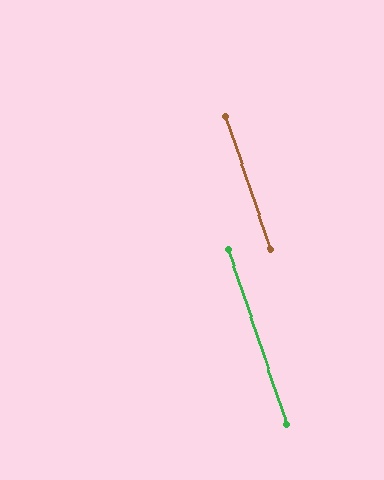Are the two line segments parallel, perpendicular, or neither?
Parallel — their directions differ by only 0.1°.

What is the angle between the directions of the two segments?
Approximately 0 degrees.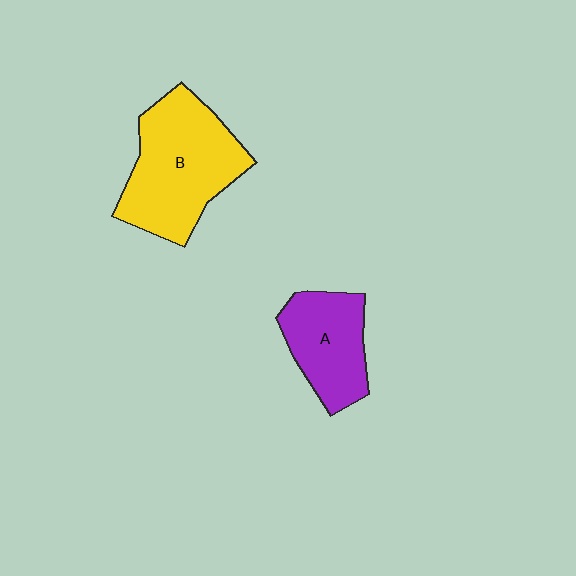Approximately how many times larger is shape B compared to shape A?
Approximately 1.6 times.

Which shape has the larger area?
Shape B (yellow).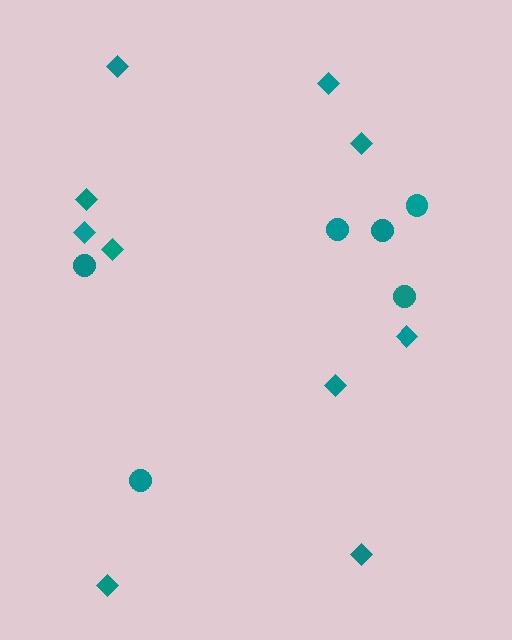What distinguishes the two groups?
There are 2 groups: one group of diamonds (10) and one group of circles (6).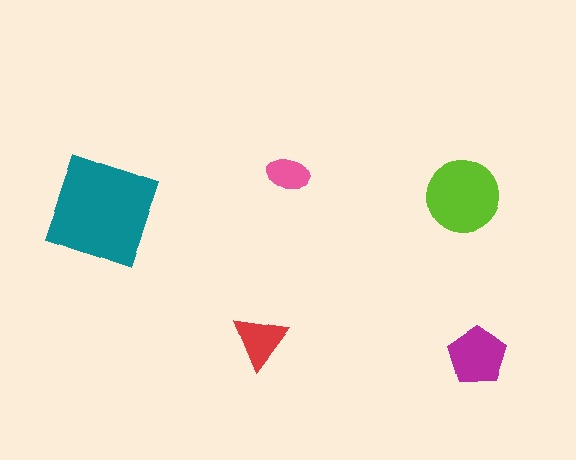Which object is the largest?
The teal square.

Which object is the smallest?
The pink ellipse.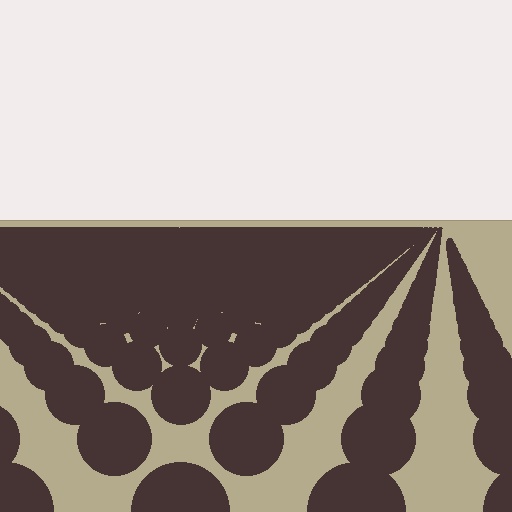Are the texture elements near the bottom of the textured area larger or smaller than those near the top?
Larger. Near the bottom, elements are closer to the viewer and appear at a bigger on-screen size.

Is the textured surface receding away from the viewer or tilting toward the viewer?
The surface is receding away from the viewer. Texture elements get smaller and denser toward the top.